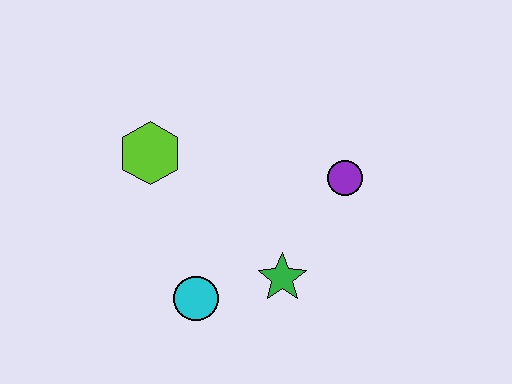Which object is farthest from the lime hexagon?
The purple circle is farthest from the lime hexagon.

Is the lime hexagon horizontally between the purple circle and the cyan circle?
No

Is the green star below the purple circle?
Yes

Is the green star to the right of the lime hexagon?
Yes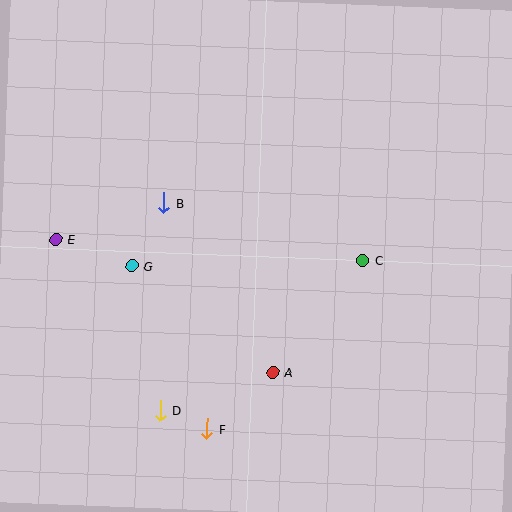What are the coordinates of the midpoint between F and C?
The midpoint between F and C is at (285, 345).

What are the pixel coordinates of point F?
Point F is at (207, 429).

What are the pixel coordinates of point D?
Point D is at (160, 411).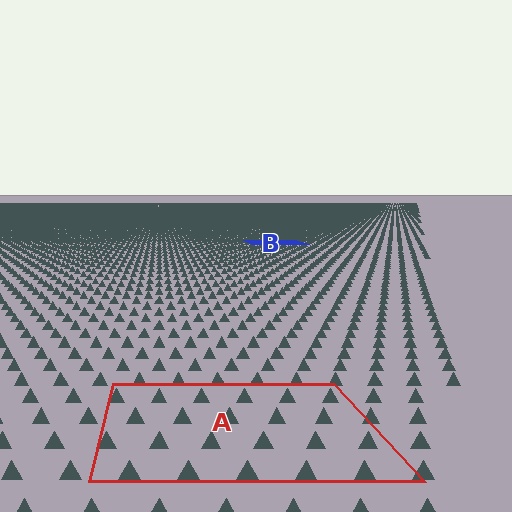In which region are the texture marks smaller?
The texture marks are smaller in region B, because it is farther away.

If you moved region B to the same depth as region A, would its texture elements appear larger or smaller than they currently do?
They would appear larger. At a closer depth, the same texture elements are projected at a bigger on-screen size.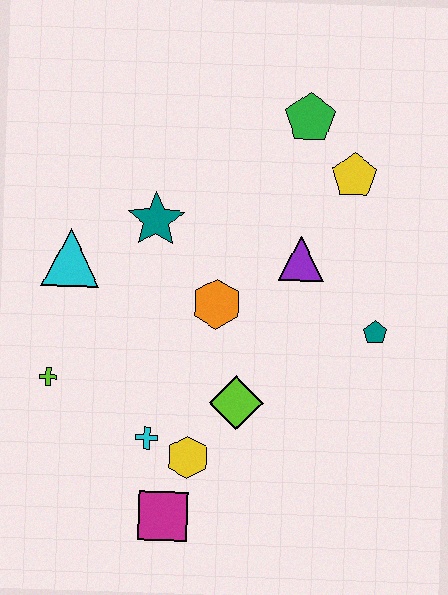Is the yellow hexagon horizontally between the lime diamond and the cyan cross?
Yes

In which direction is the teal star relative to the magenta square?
The teal star is above the magenta square.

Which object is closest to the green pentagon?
The yellow pentagon is closest to the green pentagon.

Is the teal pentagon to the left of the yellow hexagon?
No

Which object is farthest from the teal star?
The magenta square is farthest from the teal star.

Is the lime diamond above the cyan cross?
Yes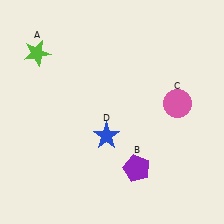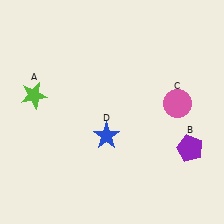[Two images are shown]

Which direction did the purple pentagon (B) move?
The purple pentagon (B) moved right.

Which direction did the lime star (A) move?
The lime star (A) moved down.